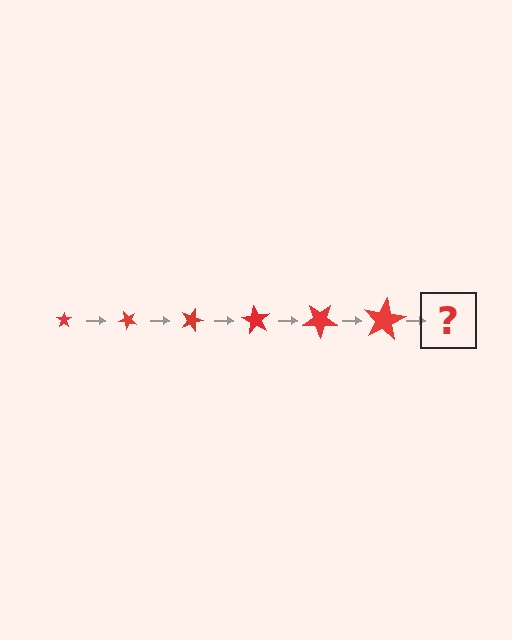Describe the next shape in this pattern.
It should be a star, larger than the previous one and rotated 270 degrees from the start.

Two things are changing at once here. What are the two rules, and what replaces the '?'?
The two rules are that the star grows larger each step and it rotates 45 degrees each step. The '?' should be a star, larger than the previous one and rotated 270 degrees from the start.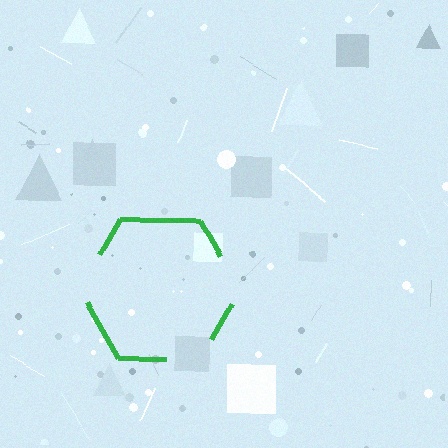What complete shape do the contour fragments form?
The contour fragments form a hexagon.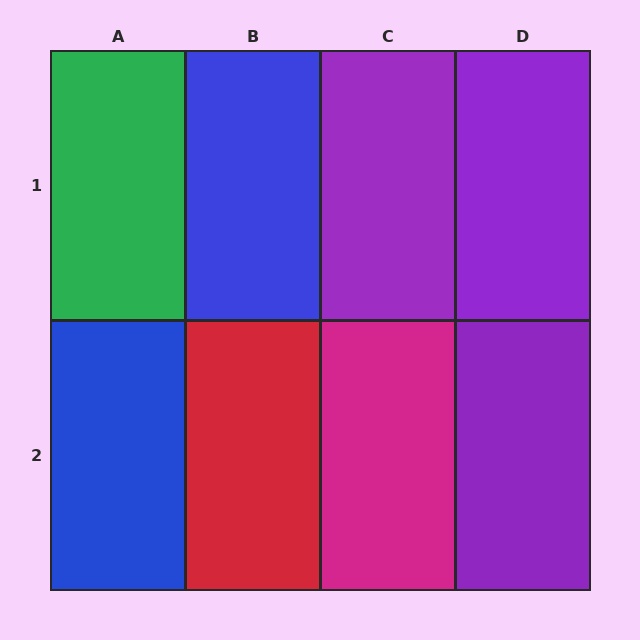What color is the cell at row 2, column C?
Magenta.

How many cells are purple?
3 cells are purple.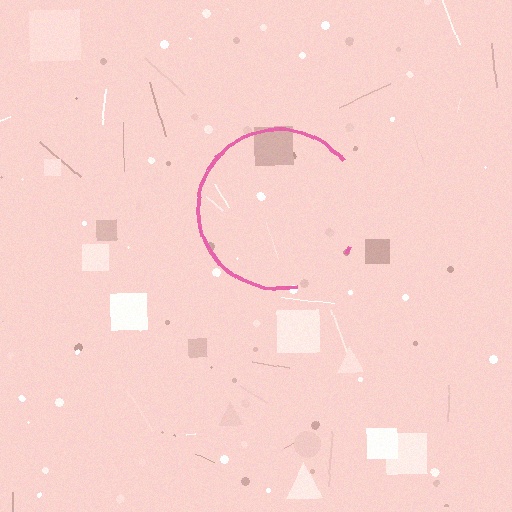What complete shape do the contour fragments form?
The contour fragments form a circle.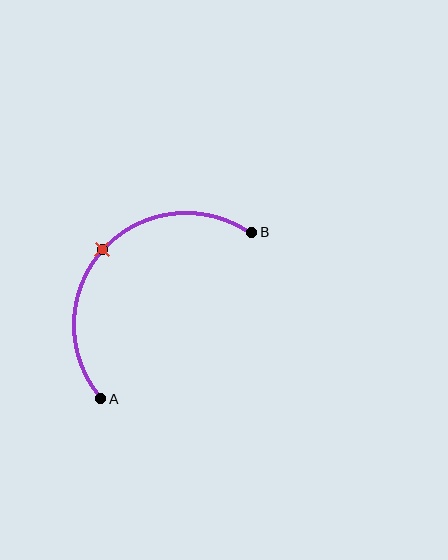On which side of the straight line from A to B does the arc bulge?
The arc bulges above and to the left of the straight line connecting A and B.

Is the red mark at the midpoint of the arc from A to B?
Yes. The red mark lies on the arc at equal arc-length from both A and B — it is the arc midpoint.